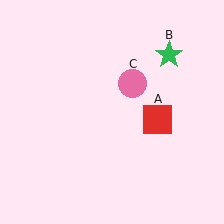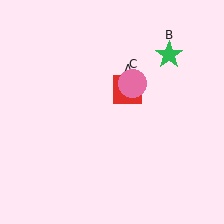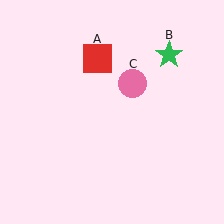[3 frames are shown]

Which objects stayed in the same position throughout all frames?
Green star (object B) and pink circle (object C) remained stationary.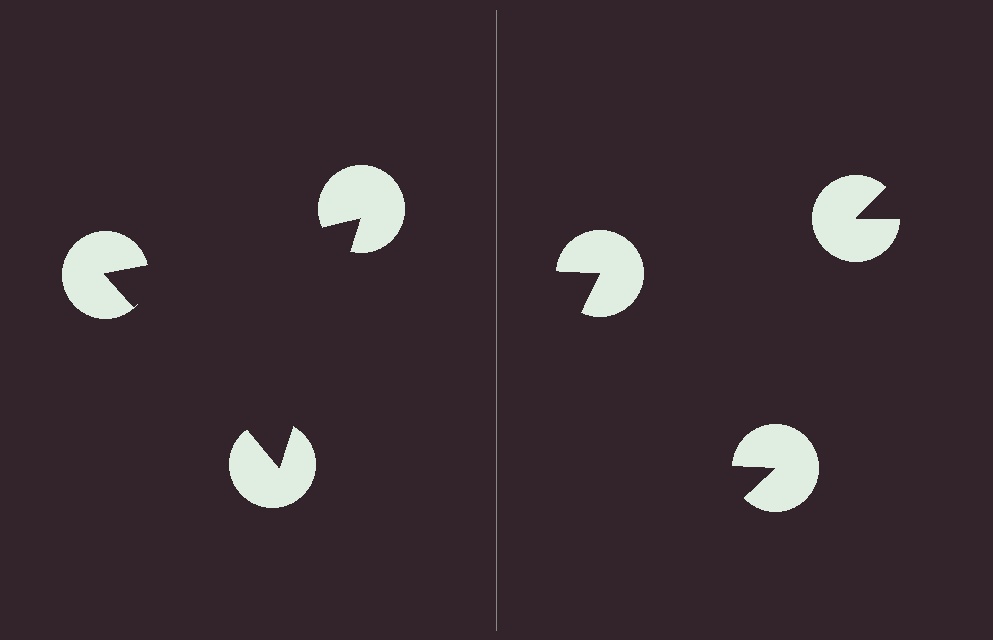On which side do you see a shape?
An illusory triangle appears on the left side. On the right side the wedge cuts are rotated, so no coherent shape forms.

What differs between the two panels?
The pac-man discs are positioned identically on both sides; only the wedge orientations differ. On the left they align to a triangle; on the right they are misaligned.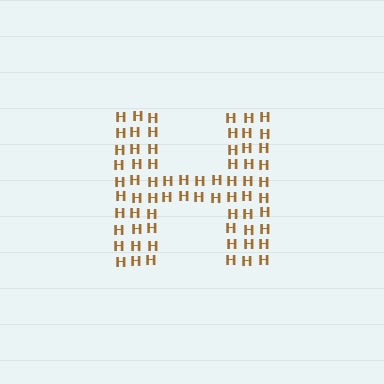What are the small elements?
The small elements are letter H's.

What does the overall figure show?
The overall figure shows the letter H.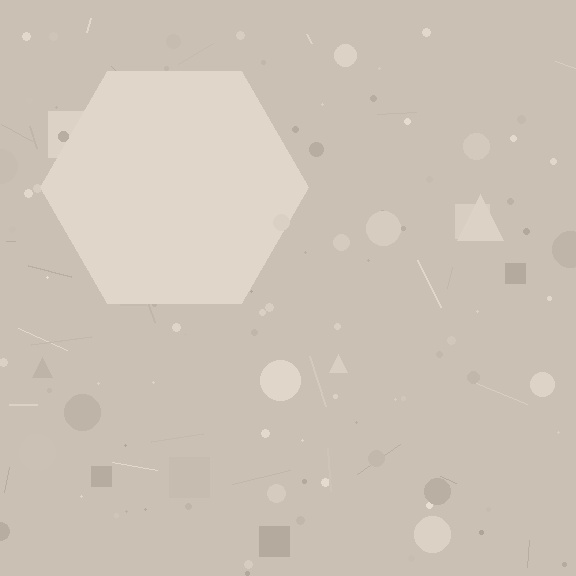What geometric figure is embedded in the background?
A hexagon is embedded in the background.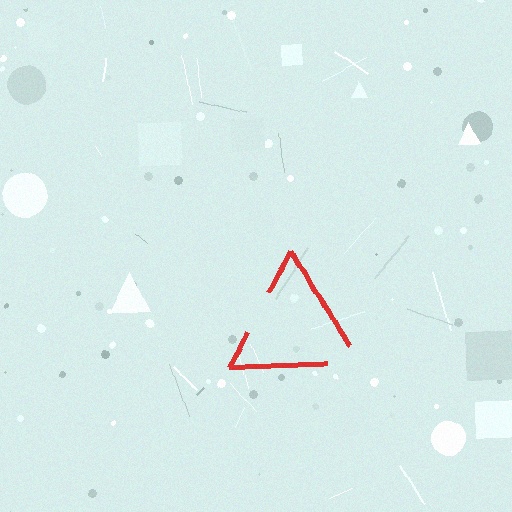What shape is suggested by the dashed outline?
The dashed outline suggests a triangle.